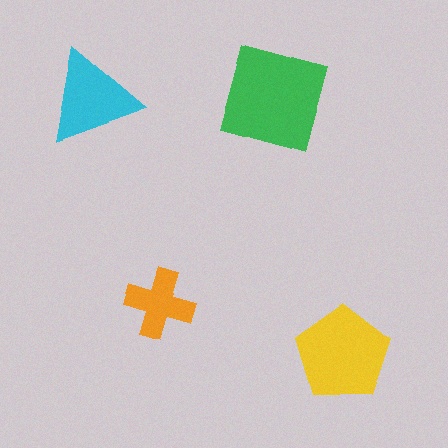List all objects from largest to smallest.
The green square, the yellow pentagon, the cyan triangle, the orange cross.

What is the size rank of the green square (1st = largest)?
1st.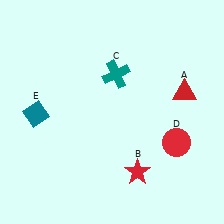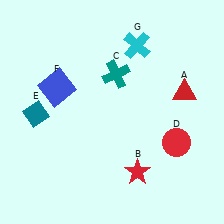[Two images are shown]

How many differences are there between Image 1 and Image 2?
There are 2 differences between the two images.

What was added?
A blue square (F), a cyan cross (G) were added in Image 2.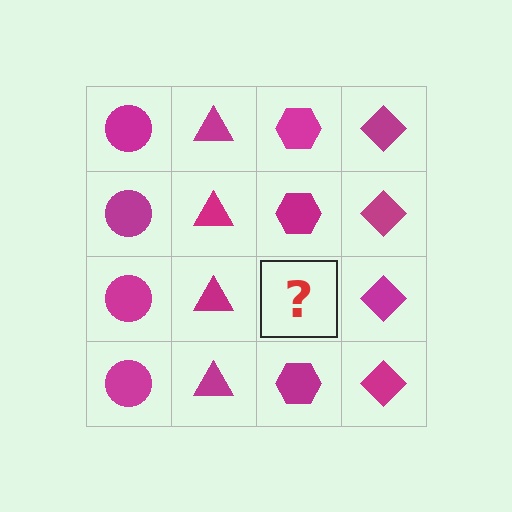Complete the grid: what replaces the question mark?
The question mark should be replaced with a magenta hexagon.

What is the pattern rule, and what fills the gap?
The rule is that each column has a consistent shape. The gap should be filled with a magenta hexagon.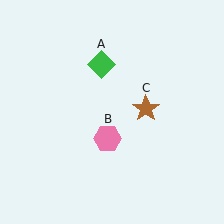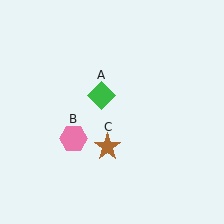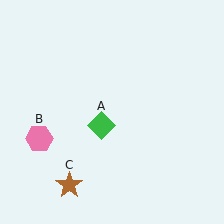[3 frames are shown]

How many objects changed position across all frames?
3 objects changed position: green diamond (object A), pink hexagon (object B), brown star (object C).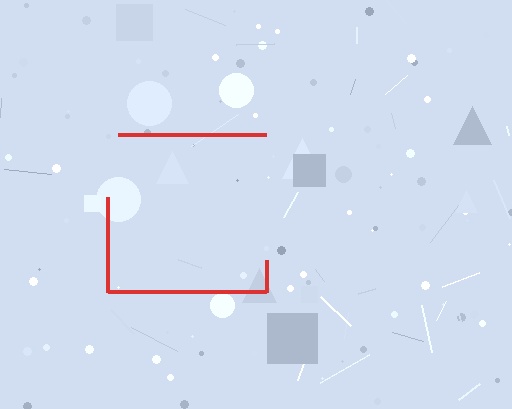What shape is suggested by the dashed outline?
The dashed outline suggests a square.